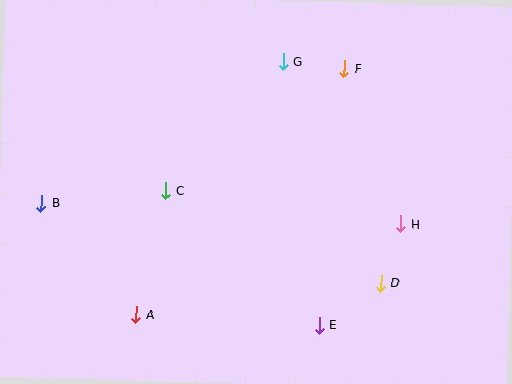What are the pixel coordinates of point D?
Point D is at (381, 283).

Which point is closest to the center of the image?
Point C at (166, 191) is closest to the center.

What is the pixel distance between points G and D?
The distance between G and D is 242 pixels.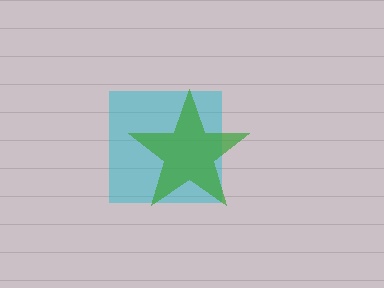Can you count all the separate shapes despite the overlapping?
Yes, there are 2 separate shapes.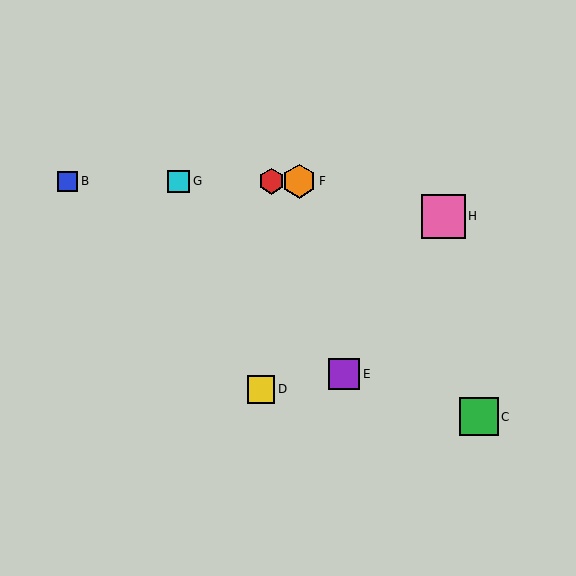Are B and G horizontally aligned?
Yes, both are at y≈181.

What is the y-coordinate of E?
Object E is at y≈374.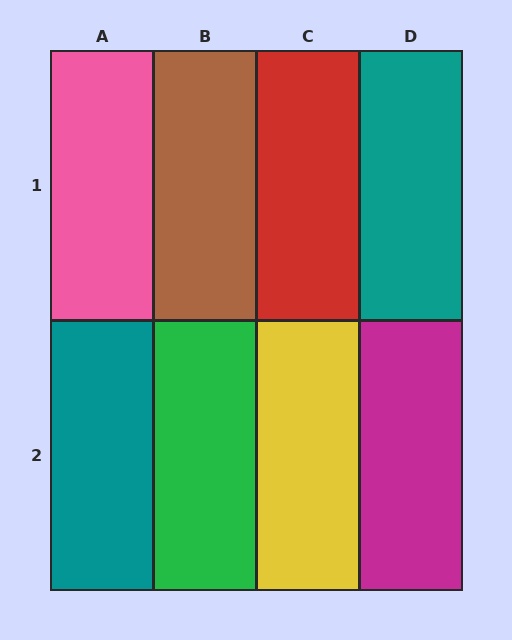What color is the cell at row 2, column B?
Green.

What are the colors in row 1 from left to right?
Pink, brown, red, teal.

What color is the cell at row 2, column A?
Teal.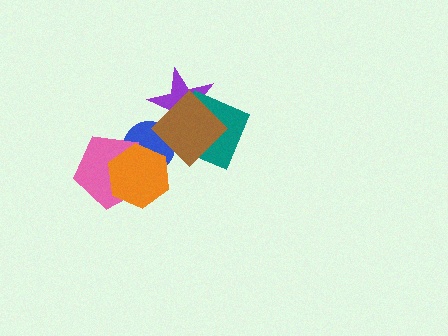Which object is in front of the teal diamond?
The brown diamond is in front of the teal diamond.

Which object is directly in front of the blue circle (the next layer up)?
The pink pentagon is directly in front of the blue circle.